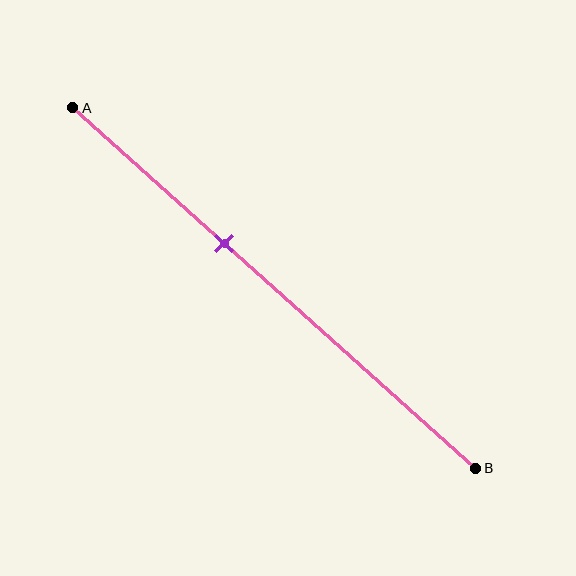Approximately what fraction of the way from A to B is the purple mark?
The purple mark is approximately 40% of the way from A to B.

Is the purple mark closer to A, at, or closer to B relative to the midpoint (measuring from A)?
The purple mark is closer to point A than the midpoint of segment AB.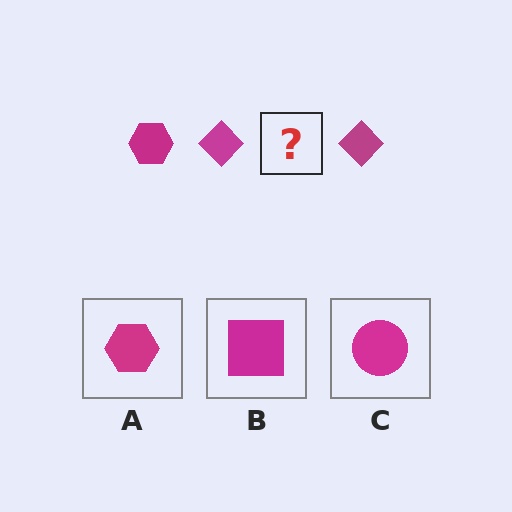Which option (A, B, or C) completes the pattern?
A.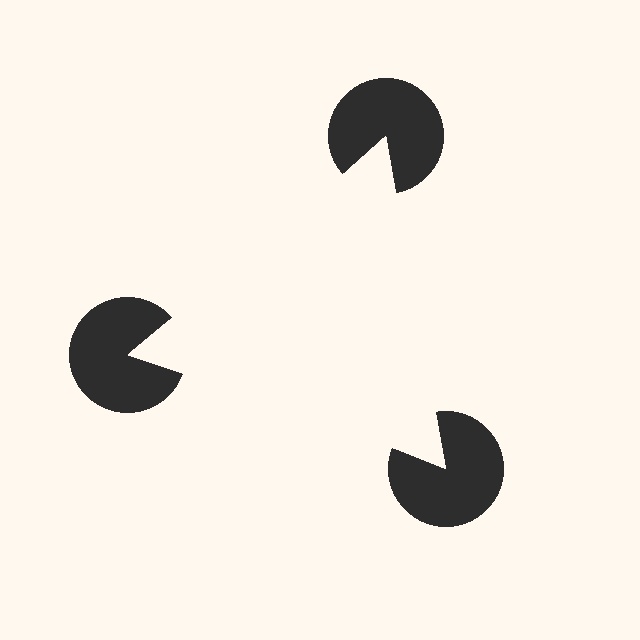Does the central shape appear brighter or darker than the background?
It typically appears slightly brighter than the background, even though no actual brightness change is drawn.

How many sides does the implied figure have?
3 sides.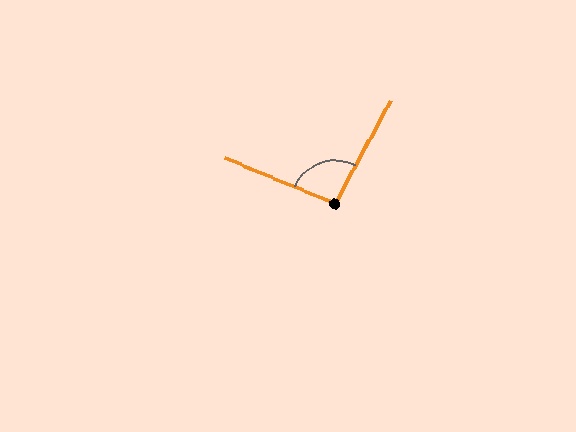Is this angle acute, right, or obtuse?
It is obtuse.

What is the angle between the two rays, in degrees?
Approximately 96 degrees.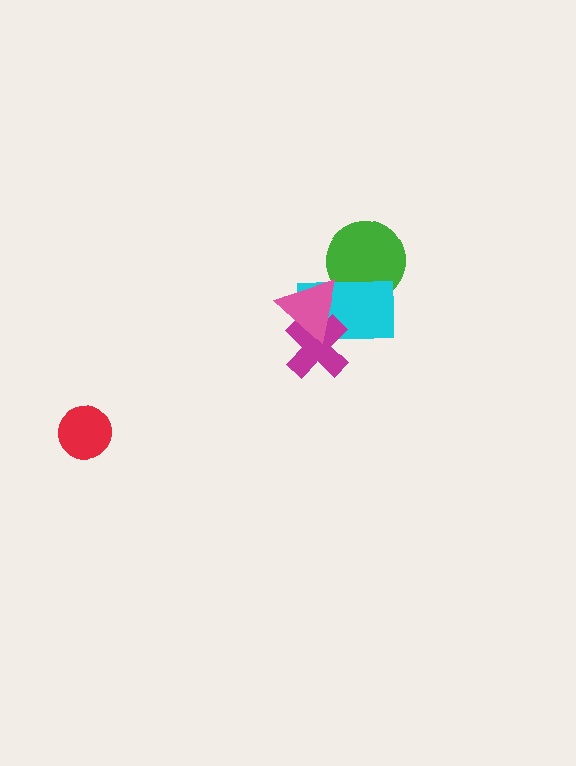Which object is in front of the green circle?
The cyan rectangle is in front of the green circle.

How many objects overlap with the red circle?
0 objects overlap with the red circle.